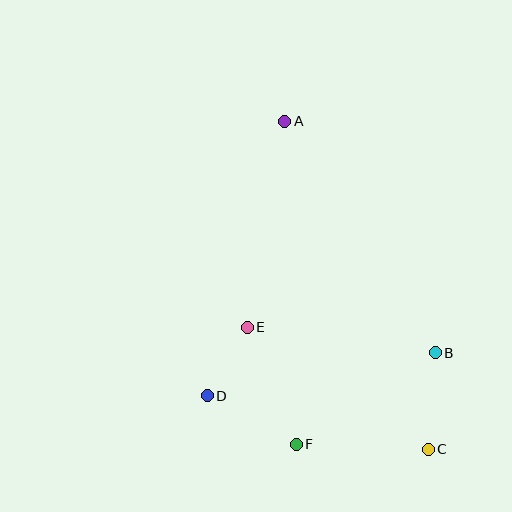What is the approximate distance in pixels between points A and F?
The distance between A and F is approximately 323 pixels.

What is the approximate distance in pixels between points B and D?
The distance between B and D is approximately 232 pixels.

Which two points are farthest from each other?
Points A and C are farthest from each other.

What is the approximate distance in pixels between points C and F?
The distance between C and F is approximately 132 pixels.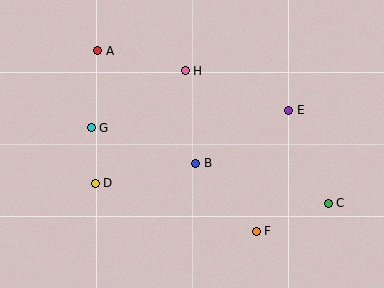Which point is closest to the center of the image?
Point B at (195, 163) is closest to the center.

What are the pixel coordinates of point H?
Point H is at (185, 71).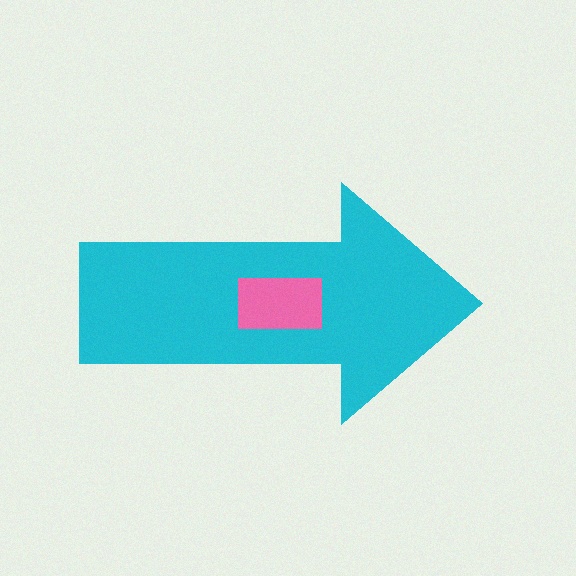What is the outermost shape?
The cyan arrow.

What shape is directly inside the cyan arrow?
The pink rectangle.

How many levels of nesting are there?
2.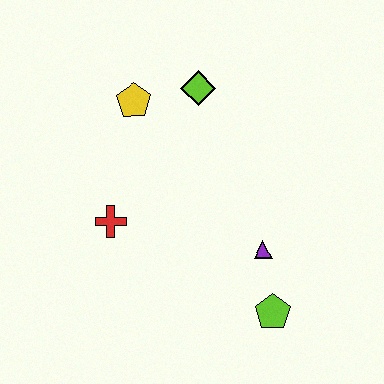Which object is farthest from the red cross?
The lime pentagon is farthest from the red cross.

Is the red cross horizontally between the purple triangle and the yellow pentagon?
No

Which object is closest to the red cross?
The yellow pentagon is closest to the red cross.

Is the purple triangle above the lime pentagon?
Yes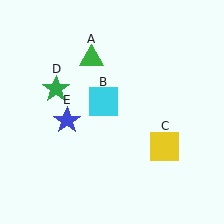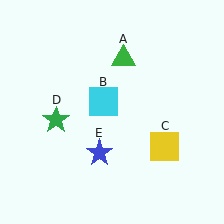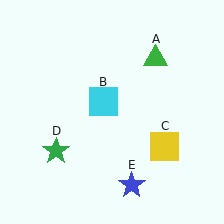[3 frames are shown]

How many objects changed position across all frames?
3 objects changed position: green triangle (object A), green star (object D), blue star (object E).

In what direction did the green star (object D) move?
The green star (object D) moved down.